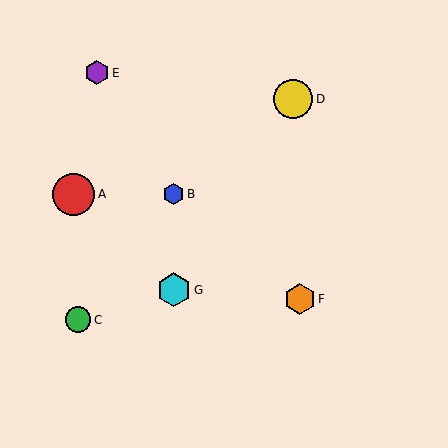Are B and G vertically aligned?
Yes, both are at x≈174.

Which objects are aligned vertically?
Objects B, G are aligned vertically.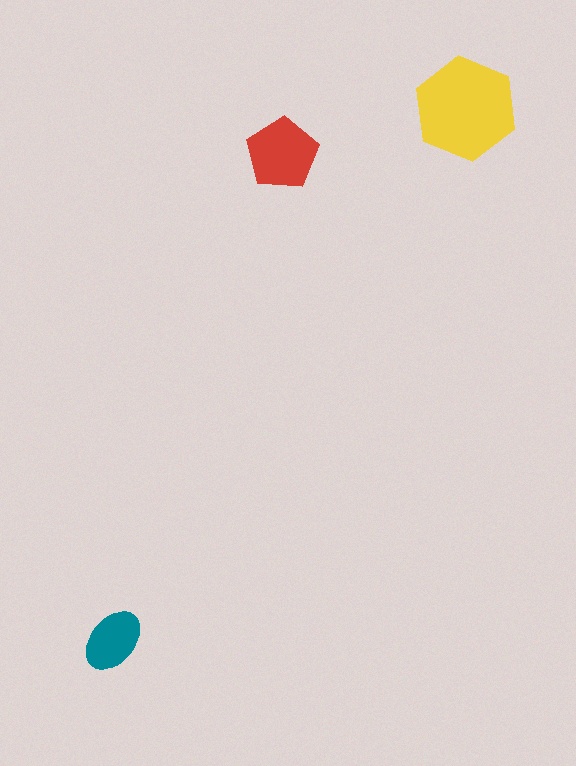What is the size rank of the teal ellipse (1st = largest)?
3rd.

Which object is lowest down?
The teal ellipse is bottommost.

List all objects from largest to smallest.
The yellow hexagon, the red pentagon, the teal ellipse.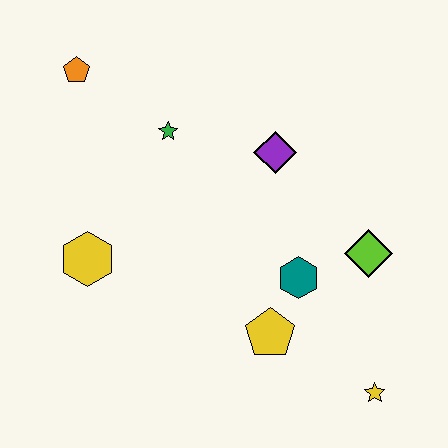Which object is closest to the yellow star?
The yellow pentagon is closest to the yellow star.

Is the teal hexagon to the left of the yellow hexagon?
No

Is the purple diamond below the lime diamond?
No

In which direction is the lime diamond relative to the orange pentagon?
The lime diamond is to the right of the orange pentagon.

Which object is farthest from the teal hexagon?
The orange pentagon is farthest from the teal hexagon.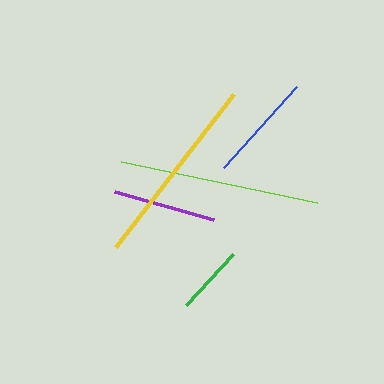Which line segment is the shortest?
The green line is the shortest at approximately 69 pixels.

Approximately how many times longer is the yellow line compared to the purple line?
The yellow line is approximately 1.9 times the length of the purple line.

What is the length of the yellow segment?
The yellow segment is approximately 194 pixels long.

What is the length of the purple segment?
The purple segment is approximately 103 pixels long.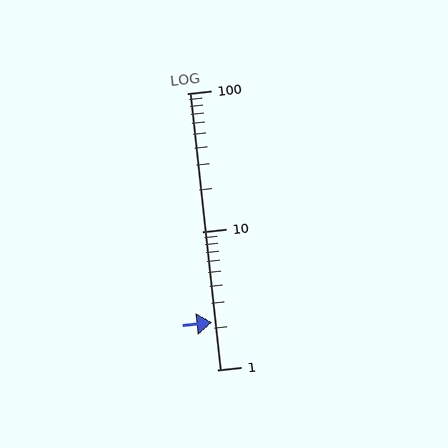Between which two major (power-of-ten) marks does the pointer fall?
The pointer is between 1 and 10.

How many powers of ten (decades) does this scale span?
The scale spans 2 decades, from 1 to 100.